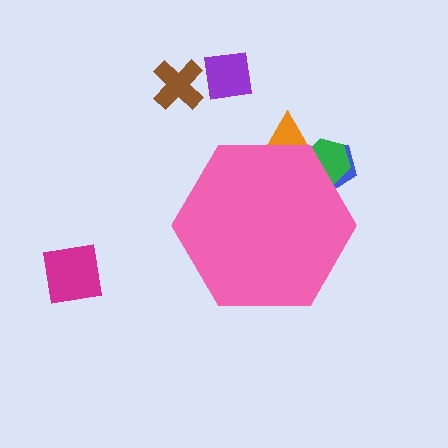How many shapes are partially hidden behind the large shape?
3 shapes are partially hidden.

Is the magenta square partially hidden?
No, the magenta square is fully visible.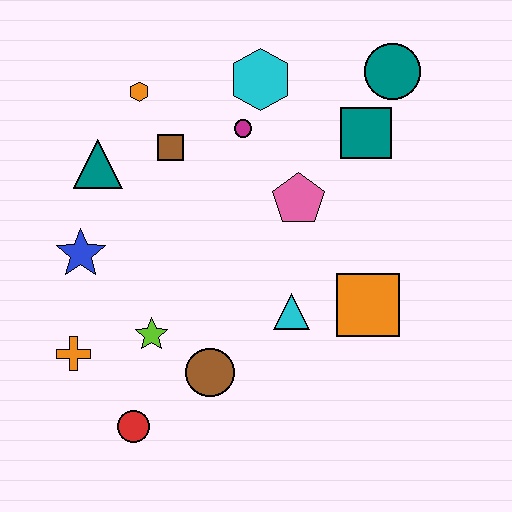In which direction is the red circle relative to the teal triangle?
The red circle is below the teal triangle.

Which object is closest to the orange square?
The cyan triangle is closest to the orange square.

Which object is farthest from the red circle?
The teal circle is farthest from the red circle.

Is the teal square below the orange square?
No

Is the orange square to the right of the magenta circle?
Yes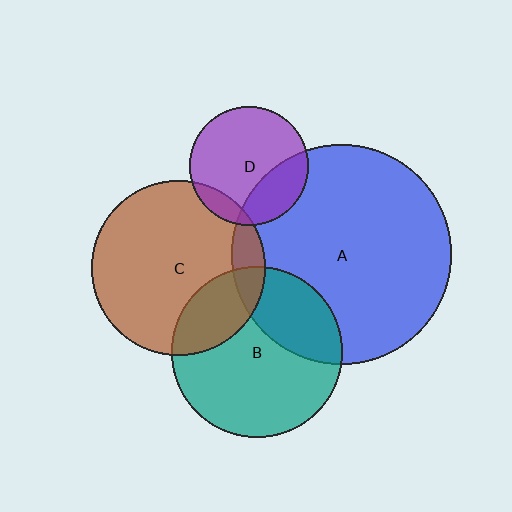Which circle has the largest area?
Circle A (blue).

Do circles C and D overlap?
Yes.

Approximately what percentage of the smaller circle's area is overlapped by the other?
Approximately 10%.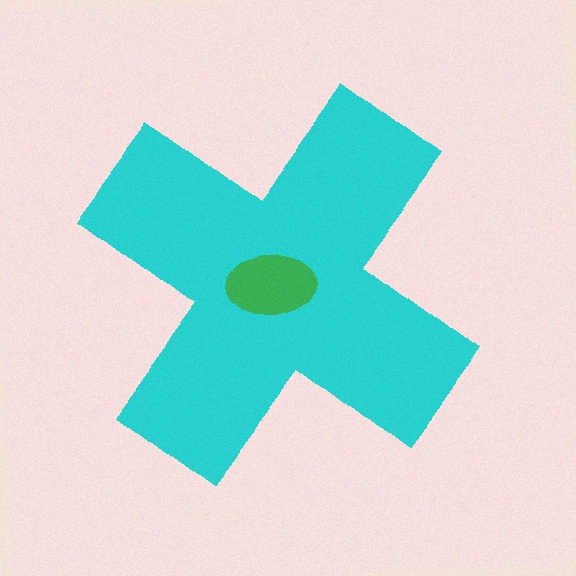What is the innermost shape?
The green ellipse.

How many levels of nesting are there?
2.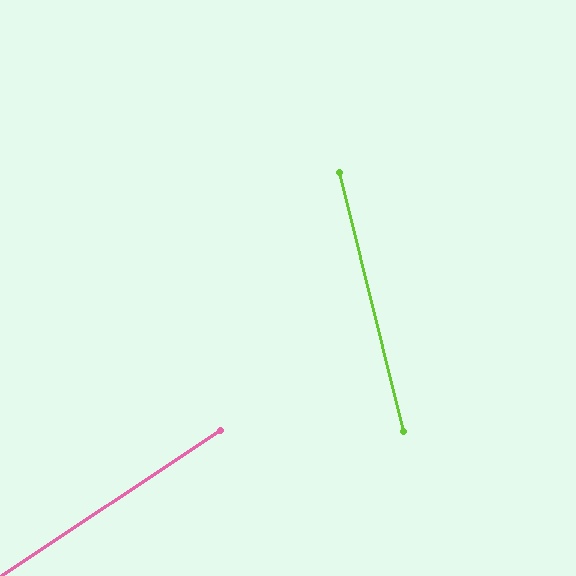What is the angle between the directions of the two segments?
Approximately 70 degrees.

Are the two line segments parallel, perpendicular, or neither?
Neither parallel nor perpendicular — they differ by about 70°.